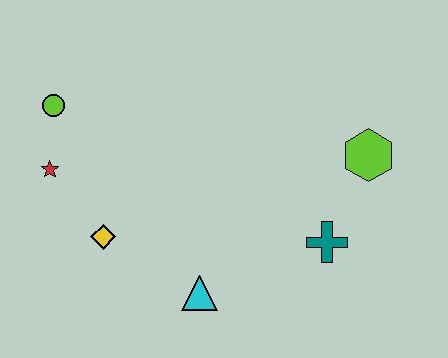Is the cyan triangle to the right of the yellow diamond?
Yes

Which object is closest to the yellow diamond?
The red star is closest to the yellow diamond.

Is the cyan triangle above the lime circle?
No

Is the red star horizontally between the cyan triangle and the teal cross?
No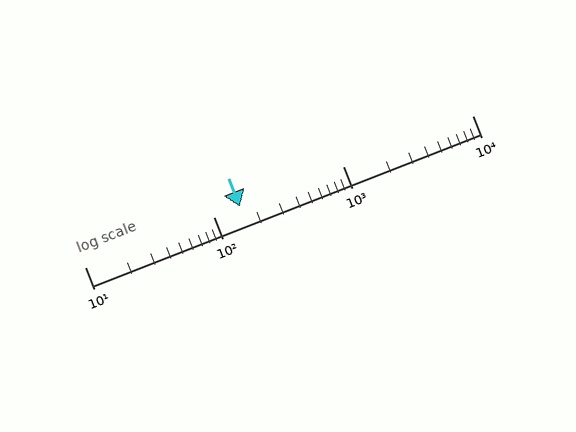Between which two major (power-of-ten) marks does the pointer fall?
The pointer is between 100 and 1000.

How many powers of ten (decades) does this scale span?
The scale spans 3 decades, from 10 to 10000.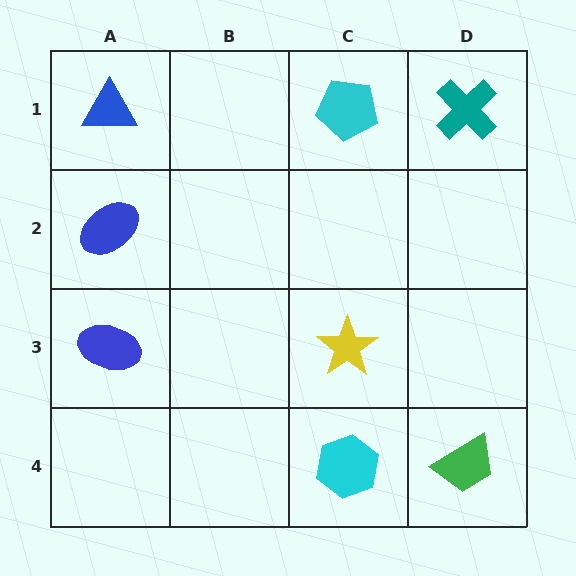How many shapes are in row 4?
2 shapes.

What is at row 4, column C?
A cyan hexagon.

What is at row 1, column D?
A teal cross.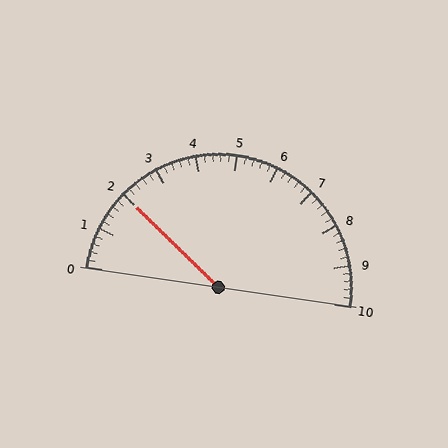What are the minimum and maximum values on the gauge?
The gauge ranges from 0 to 10.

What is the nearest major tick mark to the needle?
The nearest major tick mark is 2.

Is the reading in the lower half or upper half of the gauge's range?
The reading is in the lower half of the range (0 to 10).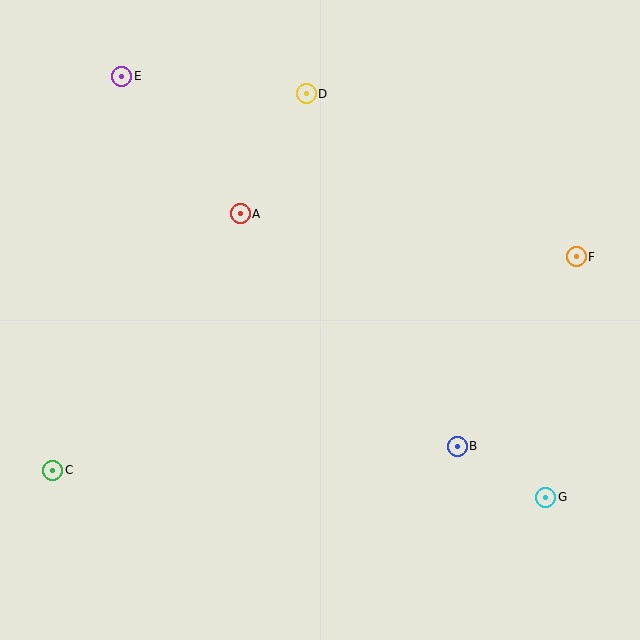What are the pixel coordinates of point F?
Point F is at (576, 257).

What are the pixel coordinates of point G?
Point G is at (546, 497).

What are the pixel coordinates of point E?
Point E is at (122, 76).